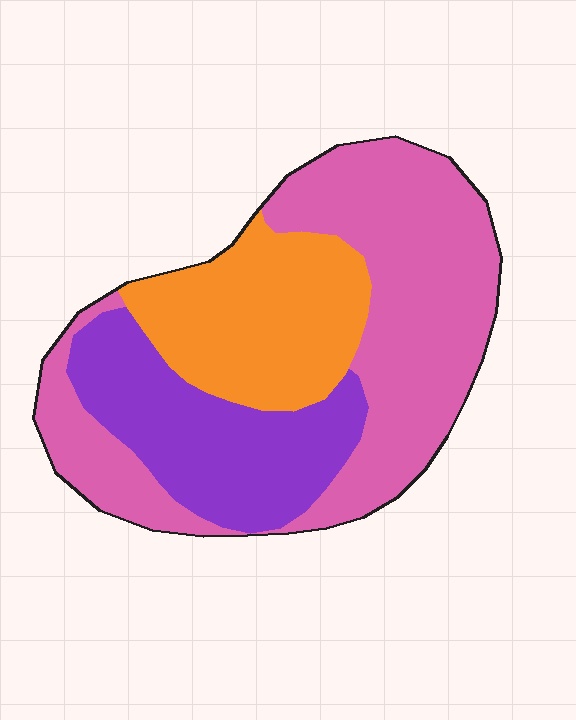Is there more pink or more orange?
Pink.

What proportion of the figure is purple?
Purple covers roughly 25% of the figure.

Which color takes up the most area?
Pink, at roughly 50%.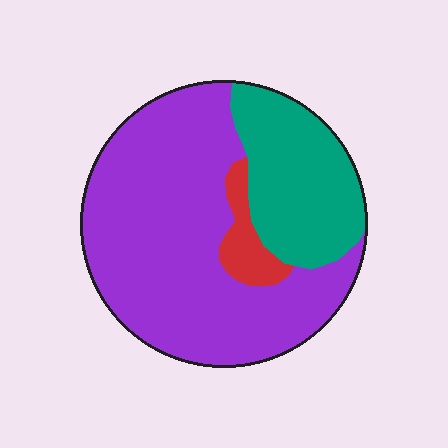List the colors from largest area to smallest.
From largest to smallest: purple, teal, red.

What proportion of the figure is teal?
Teal covers 27% of the figure.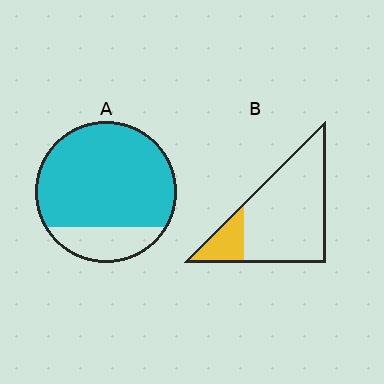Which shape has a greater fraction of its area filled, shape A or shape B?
Shape A.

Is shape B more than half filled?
No.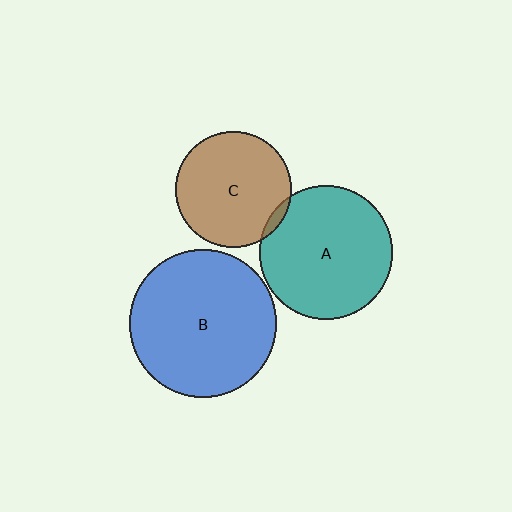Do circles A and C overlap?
Yes.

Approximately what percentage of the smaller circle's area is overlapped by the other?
Approximately 5%.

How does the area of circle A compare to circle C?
Approximately 1.3 times.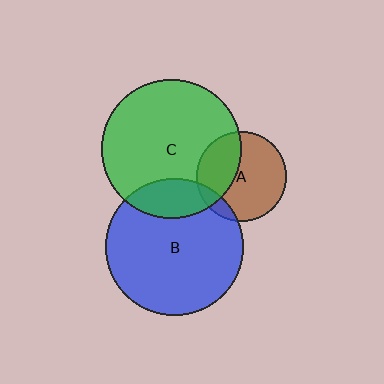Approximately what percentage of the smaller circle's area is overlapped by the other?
Approximately 35%.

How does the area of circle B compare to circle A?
Approximately 2.3 times.